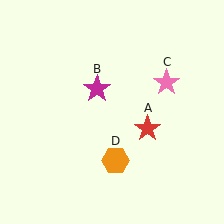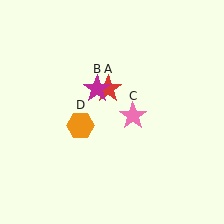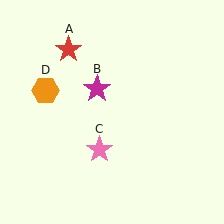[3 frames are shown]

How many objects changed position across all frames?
3 objects changed position: red star (object A), pink star (object C), orange hexagon (object D).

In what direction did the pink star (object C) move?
The pink star (object C) moved down and to the left.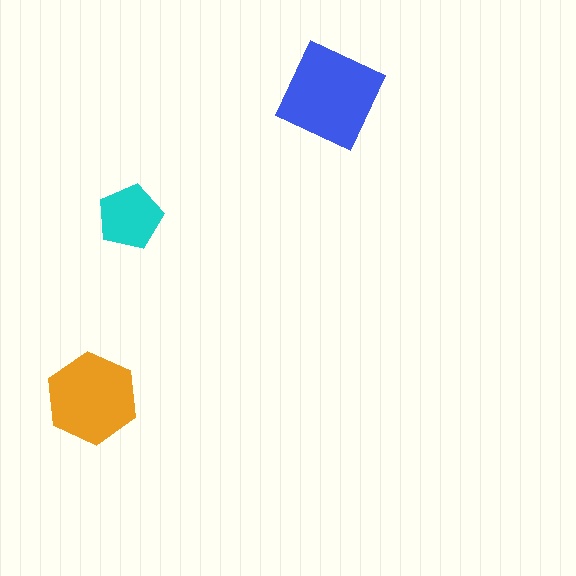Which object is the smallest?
The cyan pentagon.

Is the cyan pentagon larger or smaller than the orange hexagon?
Smaller.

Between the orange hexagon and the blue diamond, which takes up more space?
The blue diamond.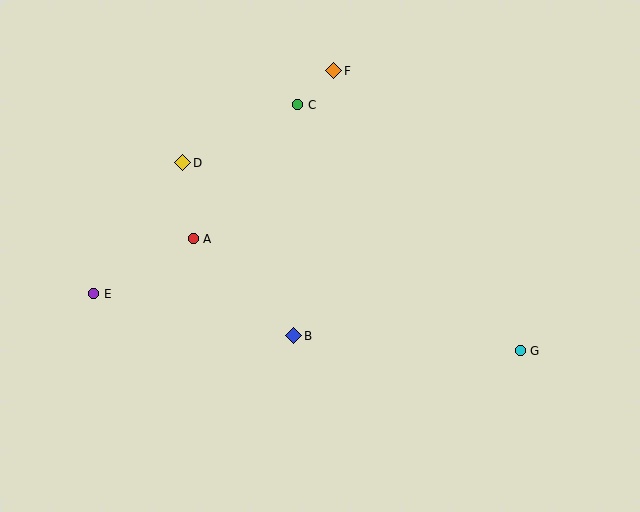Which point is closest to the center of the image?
Point B at (294, 336) is closest to the center.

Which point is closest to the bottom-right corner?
Point G is closest to the bottom-right corner.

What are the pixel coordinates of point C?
Point C is at (298, 105).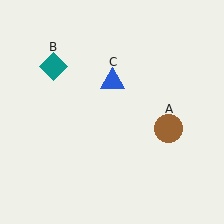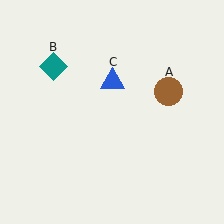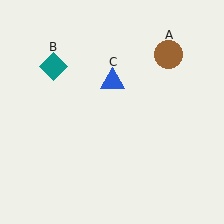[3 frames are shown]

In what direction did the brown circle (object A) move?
The brown circle (object A) moved up.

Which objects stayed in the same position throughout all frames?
Teal diamond (object B) and blue triangle (object C) remained stationary.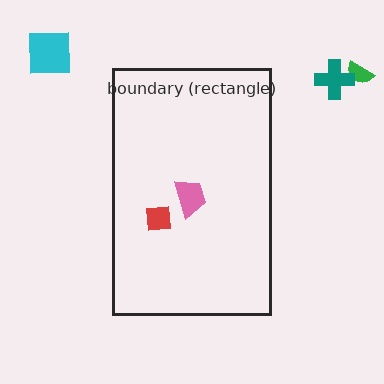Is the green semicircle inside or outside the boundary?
Outside.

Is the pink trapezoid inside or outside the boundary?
Inside.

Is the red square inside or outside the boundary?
Inside.